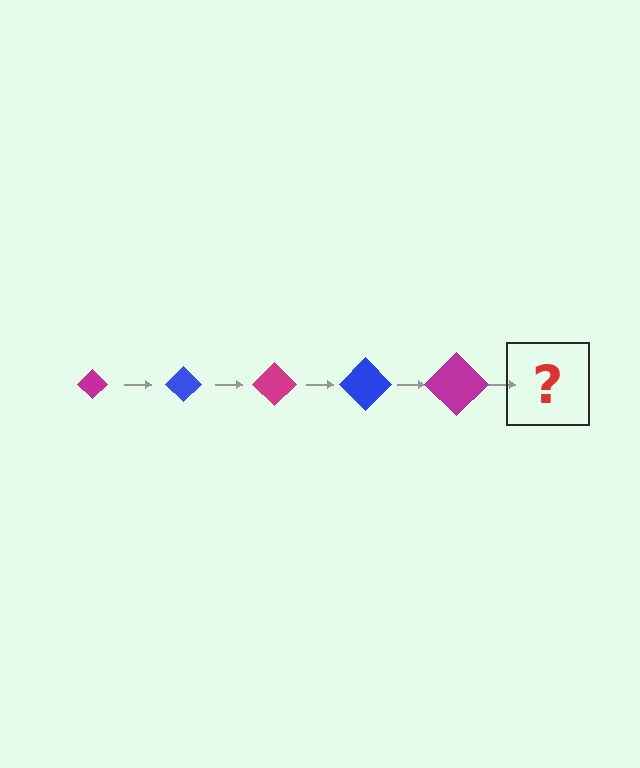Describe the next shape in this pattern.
It should be a blue diamond, larger than the previous one.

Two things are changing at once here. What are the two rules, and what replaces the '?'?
The two rules are that the diamond grows larger each step and the color cycles through magenta and blue. The '?' should be a blue diamond, larger than the previous one.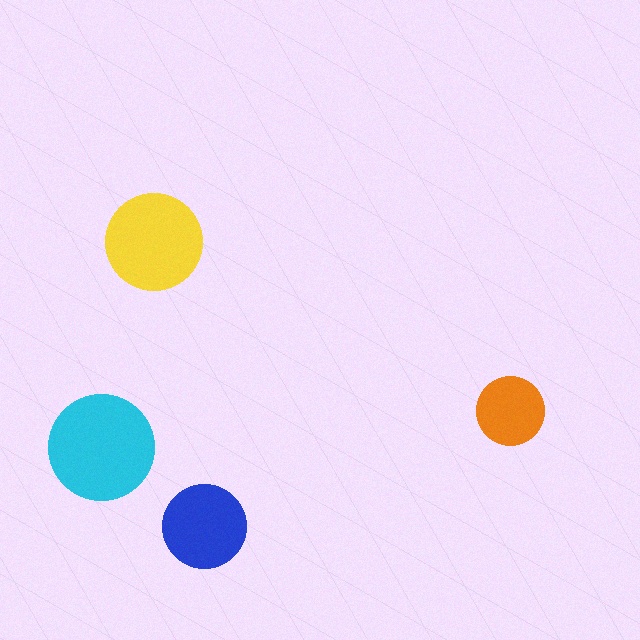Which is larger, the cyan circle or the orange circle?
The cyan one.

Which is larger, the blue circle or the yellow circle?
The yellow one.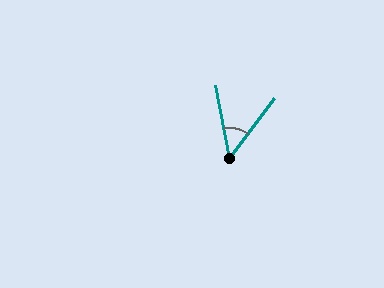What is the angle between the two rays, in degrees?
Approximately 47 degrees.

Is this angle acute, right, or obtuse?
It is acute.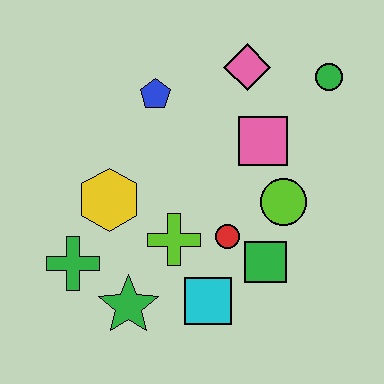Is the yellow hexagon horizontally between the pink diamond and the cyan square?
No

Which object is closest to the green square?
The red circle is closest to the green square.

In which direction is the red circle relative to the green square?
The red circle is to the left of the green square.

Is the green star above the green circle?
No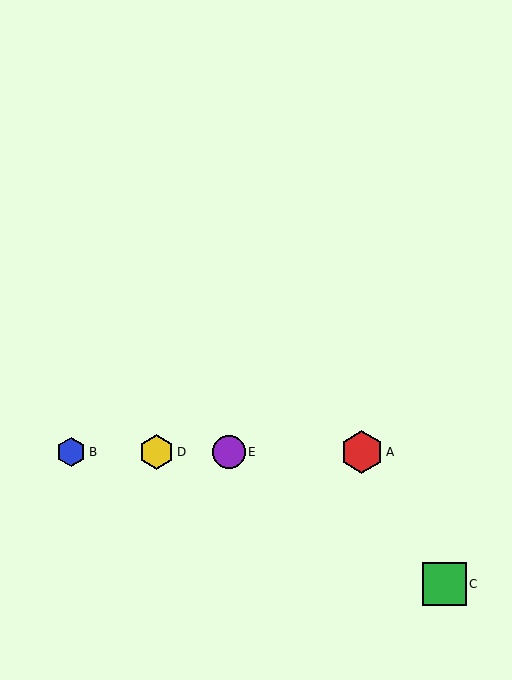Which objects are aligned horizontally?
Objects A, B, D, E are aligned horizontally.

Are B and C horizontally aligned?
No, B is at y≈452 and C is at y≈584.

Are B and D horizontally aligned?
Yes, both are at y≈452.